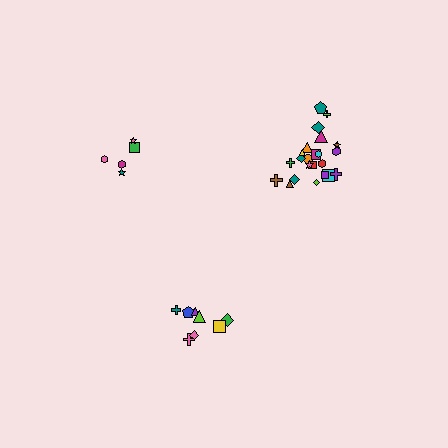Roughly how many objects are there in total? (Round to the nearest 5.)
Roughly 40 objects in total.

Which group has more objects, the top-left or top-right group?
The top-right group.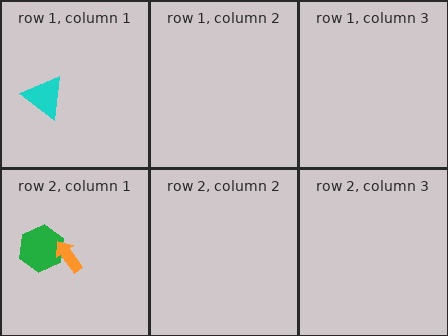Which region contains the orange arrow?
The row 2, column 1 region.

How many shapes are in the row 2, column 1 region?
2.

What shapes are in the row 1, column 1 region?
The cyan triangle.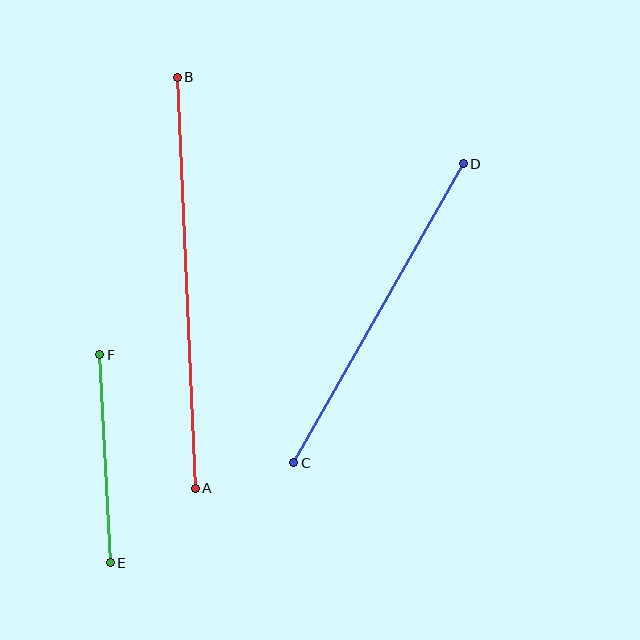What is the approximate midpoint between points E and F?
The midpoint is at approximately (105, 459) pixels.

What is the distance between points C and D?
The distance is approximately 344 pixels.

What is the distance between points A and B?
The distance is approximately 411 pixels.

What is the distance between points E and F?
The distance is approximately 208 pixels.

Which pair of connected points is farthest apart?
Points A and B are farthest apart.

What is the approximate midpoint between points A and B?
The midpoint is at approximately (186, 283) pixels.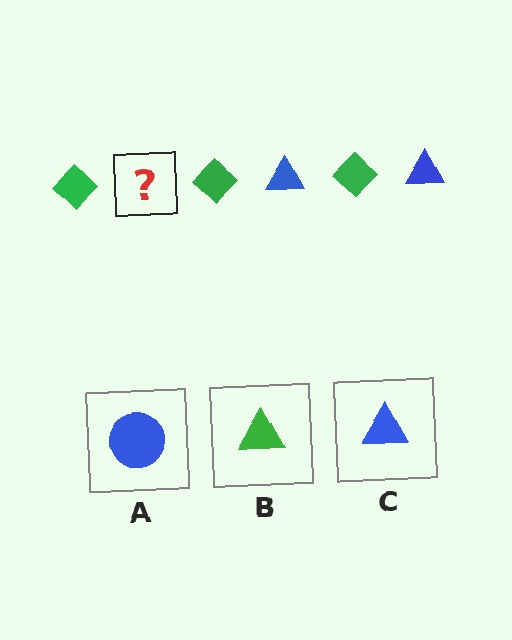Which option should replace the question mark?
Option C.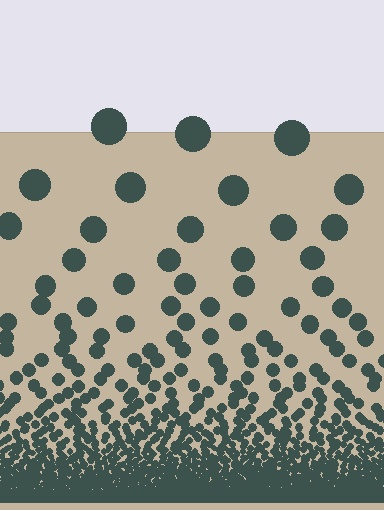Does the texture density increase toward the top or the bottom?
Density increases toward the bottom.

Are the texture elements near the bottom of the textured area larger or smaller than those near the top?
Smaller. The gradient is inverted — elements near the bottom are smaller and denser.